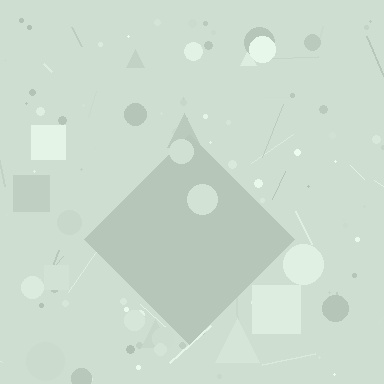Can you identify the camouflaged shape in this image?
The camouflaged shape is a diamond.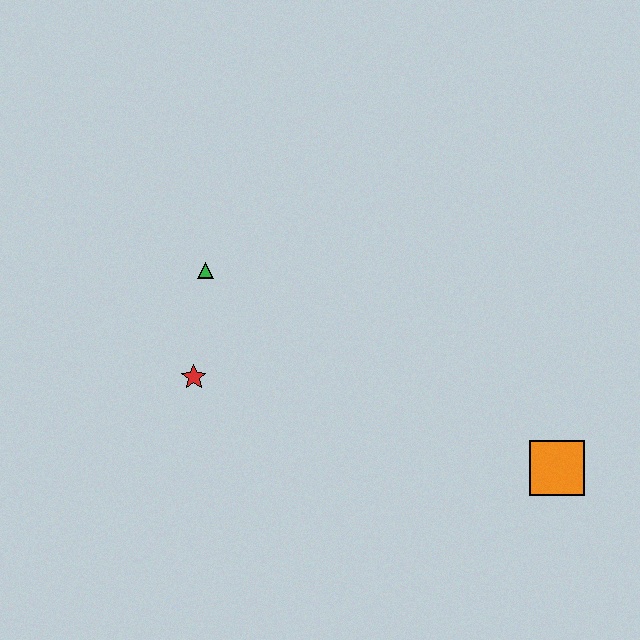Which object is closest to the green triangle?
The red star is closest to the green triangle.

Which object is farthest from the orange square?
The green triangle is farthest from the orange square.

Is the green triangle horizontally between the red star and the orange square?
Yes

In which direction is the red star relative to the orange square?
The red star is to the left of the orange square.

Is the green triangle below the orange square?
No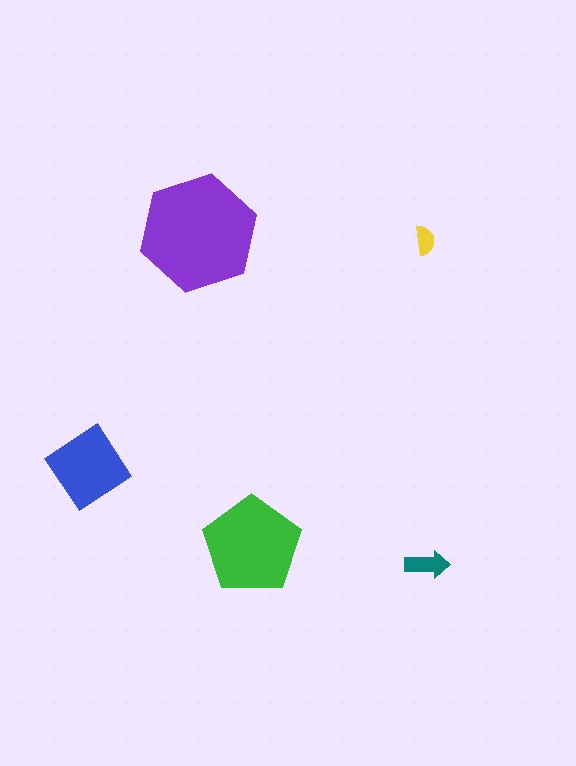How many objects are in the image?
There are 5 objects in the image.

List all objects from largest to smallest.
The purple hexagon, the green pentagon, the blue diamond, the teal arrow, the yellow semicircle.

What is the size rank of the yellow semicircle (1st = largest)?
5th.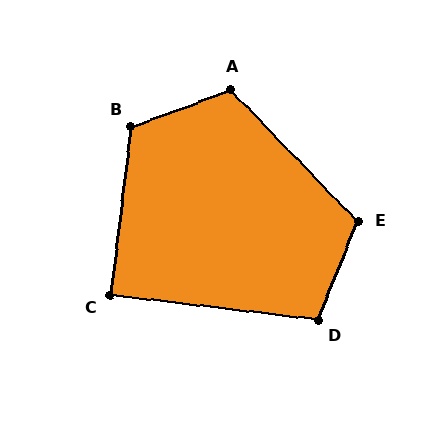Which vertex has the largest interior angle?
B, at approximately 118 degrees.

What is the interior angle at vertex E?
Approximately 114 degrees (obtuse).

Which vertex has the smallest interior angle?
C, at approximately 90 degrees.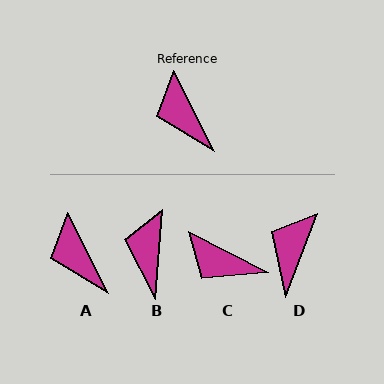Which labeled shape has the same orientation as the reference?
A.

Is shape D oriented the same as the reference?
No, it is off by about 48 degrees.